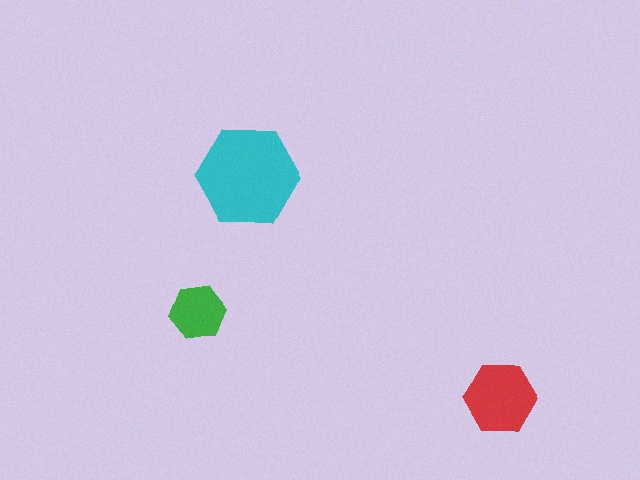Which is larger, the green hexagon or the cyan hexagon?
The cyan one.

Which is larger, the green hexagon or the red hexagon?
The red one.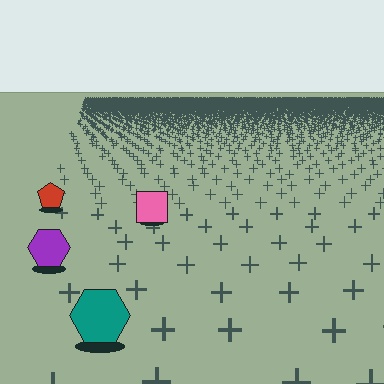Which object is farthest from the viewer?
The red pentagon is farthest from the viewer. It appears smaller and the ground texture around it is denser.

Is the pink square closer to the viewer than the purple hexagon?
No. The purple hexagon is closer — you can tell from the texture gradient: the ground texture is coarser near it.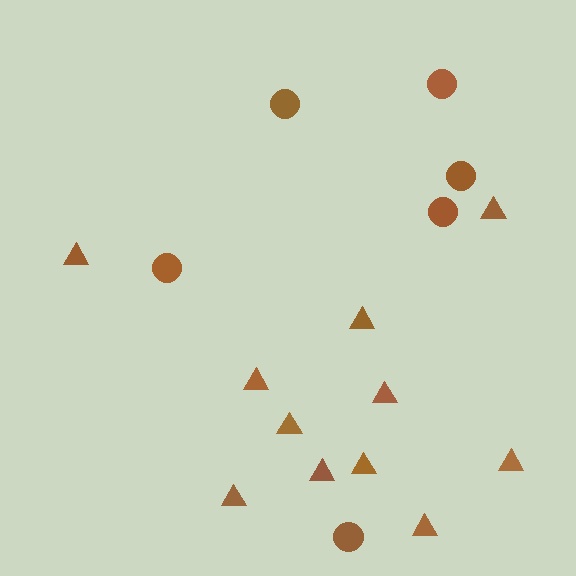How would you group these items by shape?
There are 2 groups: one group of triangles (11) and one group of circles (6).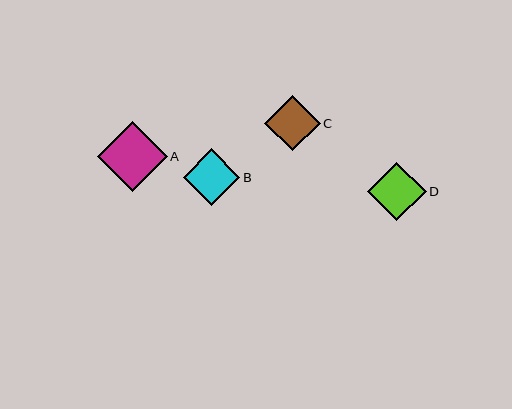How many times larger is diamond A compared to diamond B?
Diamond A is approximately 1.2 times the size of diamond B.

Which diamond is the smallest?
Diamond C is the smallest with a size of approximately 55 pixels.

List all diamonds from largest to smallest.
From largest to smallest: A, D, B, C.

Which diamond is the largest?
Diamond A is the largest with a size of approximately 70 pixels.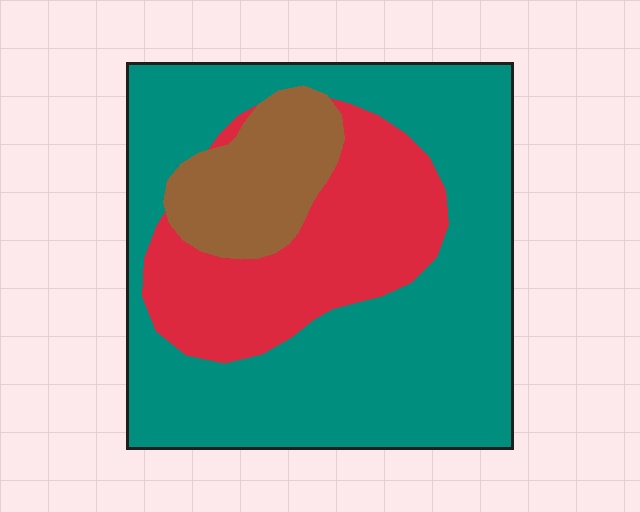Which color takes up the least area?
Brown, at roughly 15%.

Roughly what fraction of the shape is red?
Red covers around 25% of the shape.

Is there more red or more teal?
Teal.